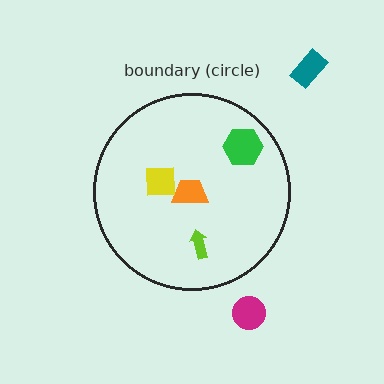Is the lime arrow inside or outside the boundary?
Inside.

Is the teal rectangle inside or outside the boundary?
Outside.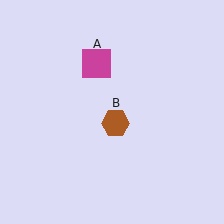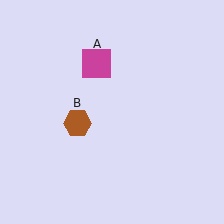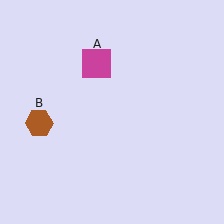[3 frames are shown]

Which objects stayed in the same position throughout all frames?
Magenta square (object A) remained stationary.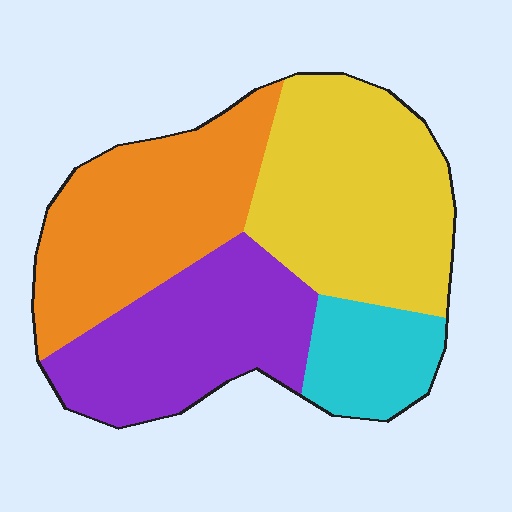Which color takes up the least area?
Cyan, at roughly 10%.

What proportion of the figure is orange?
Orange covers 29% of the figure.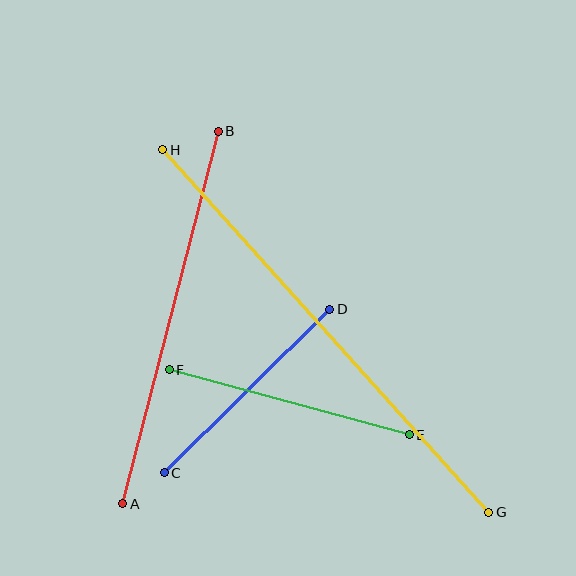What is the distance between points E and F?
The distance is approximately 249 pixels.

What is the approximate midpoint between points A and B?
The midpoint is at approximately (170, 317) pixels.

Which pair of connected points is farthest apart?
Points G and H are farthest apart.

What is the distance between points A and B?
The distance is approximately 384 pixels.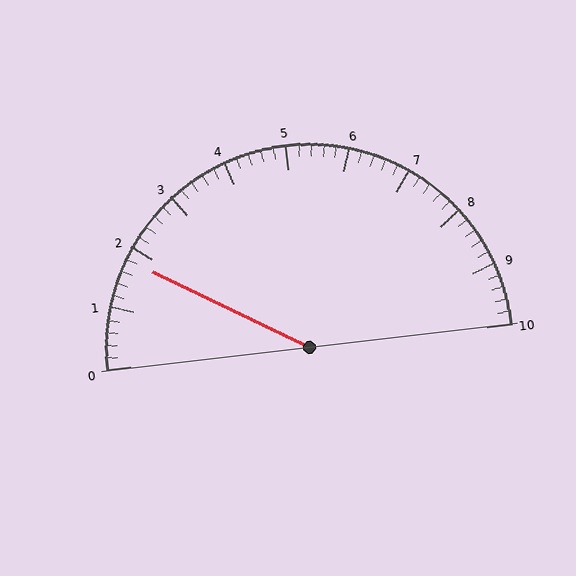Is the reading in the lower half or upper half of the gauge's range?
The reading is in the lower half of the range (0 to 10).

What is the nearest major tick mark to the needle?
The nearest major tick mark is 2.